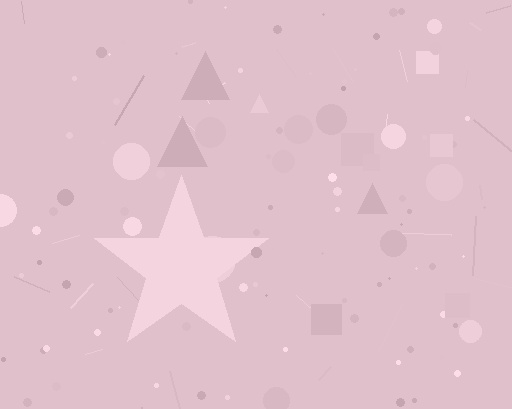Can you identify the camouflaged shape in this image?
The camouflaged shape is a star.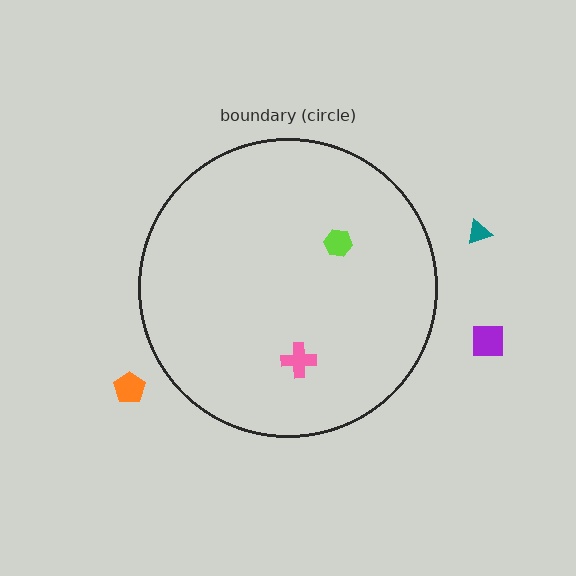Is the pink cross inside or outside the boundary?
Inside.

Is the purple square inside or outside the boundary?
Outside.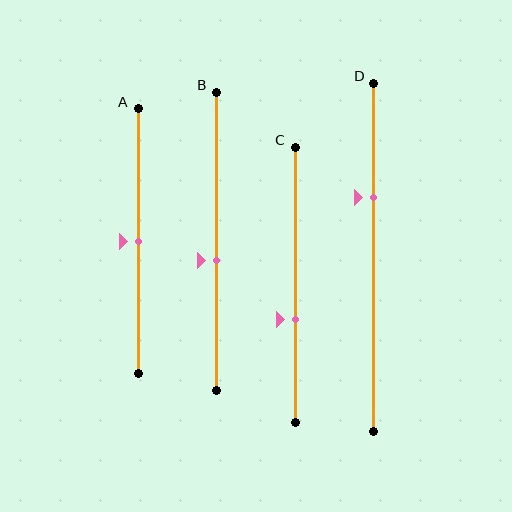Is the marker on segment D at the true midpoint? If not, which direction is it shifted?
No, the marker on segment D is shifted upward by about 17% of the segment length.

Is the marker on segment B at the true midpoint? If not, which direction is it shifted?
No, the marker on segment B is shifted downward by about 6% of the segment length.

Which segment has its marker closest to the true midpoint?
Segment A has its marker closest to the true midpoint.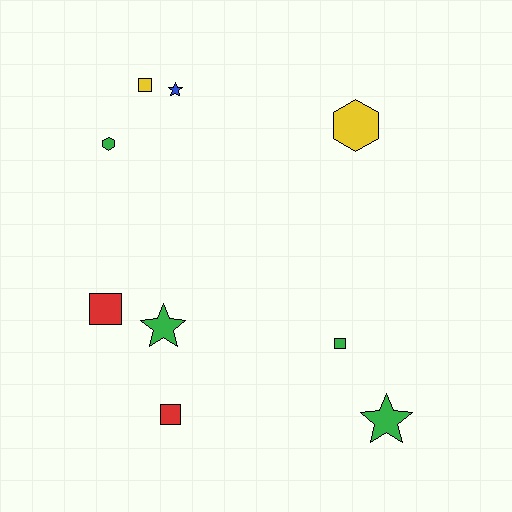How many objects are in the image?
There are 9 objects.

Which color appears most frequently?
Green, with 4 objects.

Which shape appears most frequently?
Square, with 4 objects.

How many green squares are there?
There is 1 green square.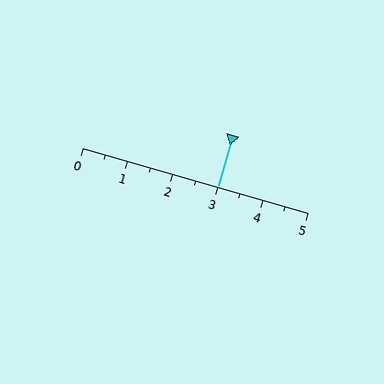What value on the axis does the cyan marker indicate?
The marker indicates approximately 3.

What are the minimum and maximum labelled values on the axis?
The axis runs from 0 to 5.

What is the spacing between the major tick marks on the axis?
The major ticks are spaced 1 apart.